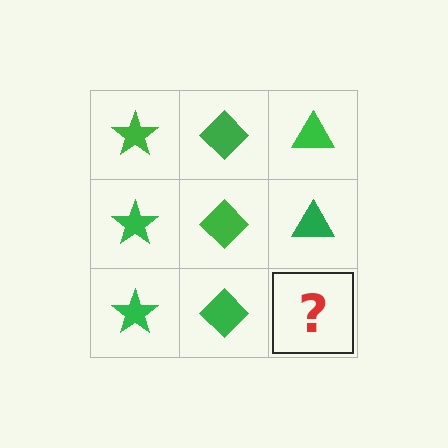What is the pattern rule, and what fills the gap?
The rule is that each column has a consistent shape. The gap should be filled with a green triangle.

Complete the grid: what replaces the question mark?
The question mark should be replaced with a green triangle.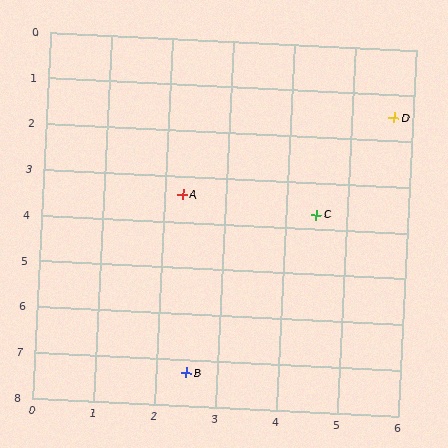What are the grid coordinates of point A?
Point A is at approximately (2.3, 3.4).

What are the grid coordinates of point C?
Point C is at approximately (4.5, 3.7).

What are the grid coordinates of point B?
Point B is at approximately (2.5, 7.3).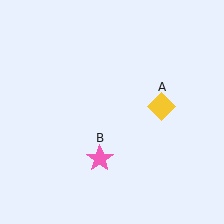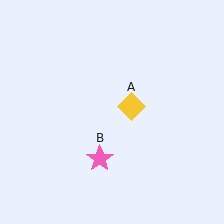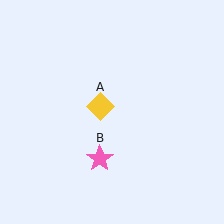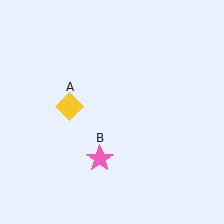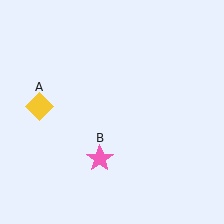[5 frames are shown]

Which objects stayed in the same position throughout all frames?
Pink star (object B) remained stationary.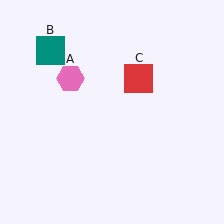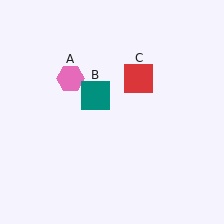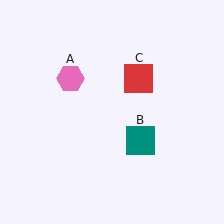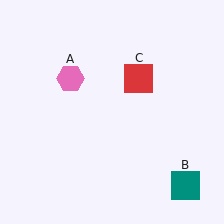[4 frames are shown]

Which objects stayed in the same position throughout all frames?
Pink hexagon (object A) and red square (object C) remained stationary.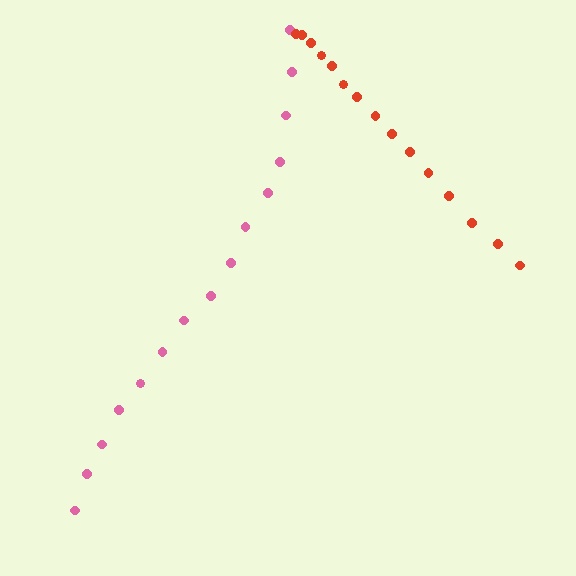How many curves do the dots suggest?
There are 2 distinct paths.